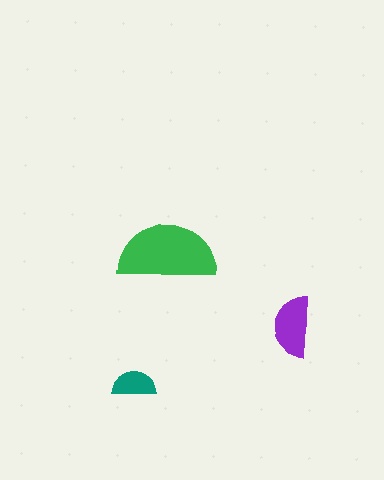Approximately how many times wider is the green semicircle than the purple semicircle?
About 1.5 times wider.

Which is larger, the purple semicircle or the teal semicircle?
The purple one.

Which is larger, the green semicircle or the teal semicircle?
The green one.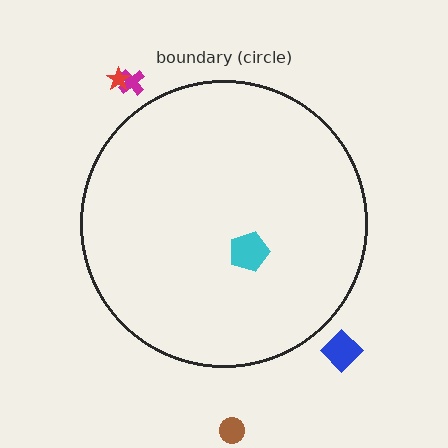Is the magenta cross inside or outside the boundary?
Outside.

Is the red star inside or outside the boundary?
Outside.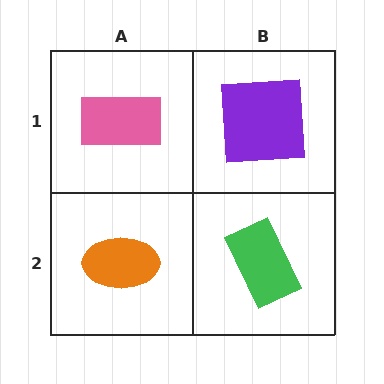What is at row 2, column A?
An orange ellipse.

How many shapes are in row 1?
2 shapes.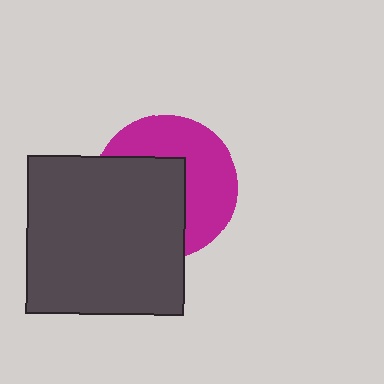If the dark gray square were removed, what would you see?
You would see the complete magenta circle.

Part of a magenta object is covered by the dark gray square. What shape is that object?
It is a circle.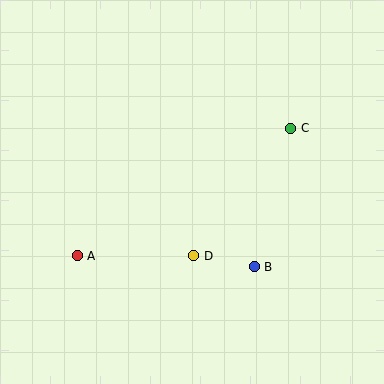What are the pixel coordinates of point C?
Point C is at (291, 128).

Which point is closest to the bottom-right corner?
Point B is closest to the bottom-right corner.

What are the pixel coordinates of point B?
Point B is at (254, 267).